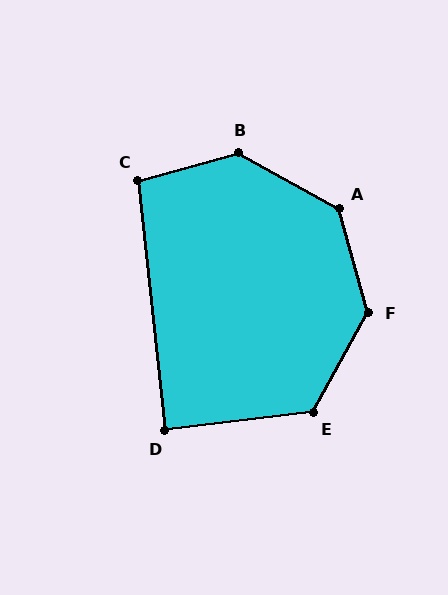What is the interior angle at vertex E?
Approximately 126 degrees (obtuse).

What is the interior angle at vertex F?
Approximately 135 degrees (obtuse).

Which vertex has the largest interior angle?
B, at approximately 136 degrees.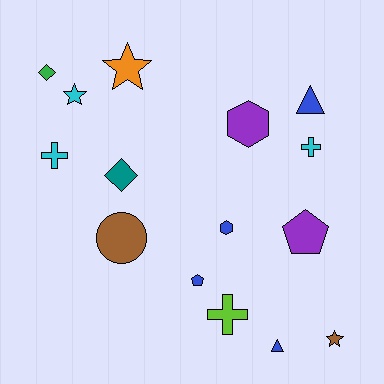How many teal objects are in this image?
There is 1 teal object.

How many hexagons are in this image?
There are 2 hexagons.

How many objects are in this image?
There are 15 objects.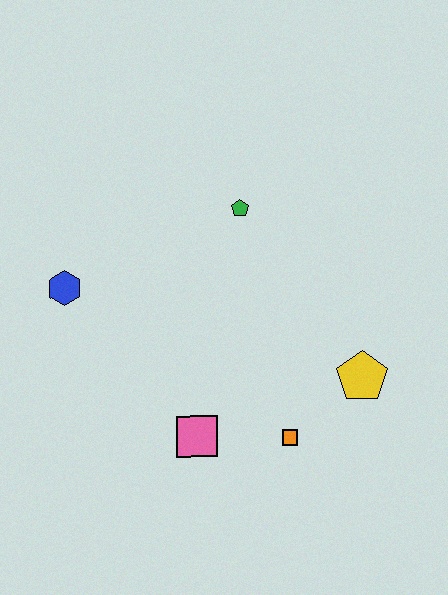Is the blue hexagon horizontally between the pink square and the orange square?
No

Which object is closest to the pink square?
The orange square is closest to the pink square.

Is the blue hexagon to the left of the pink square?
Yes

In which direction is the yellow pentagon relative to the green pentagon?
The yellow pentagon is below the green pentagon.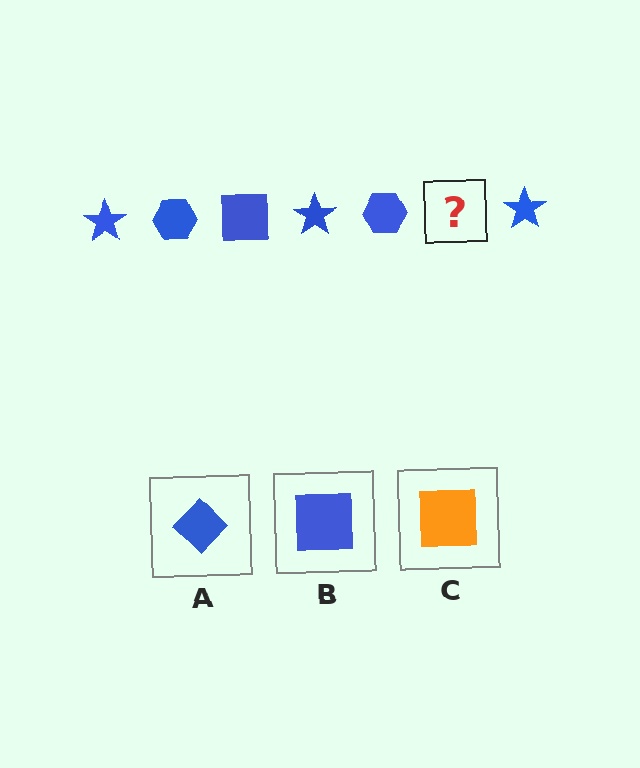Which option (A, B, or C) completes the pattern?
B.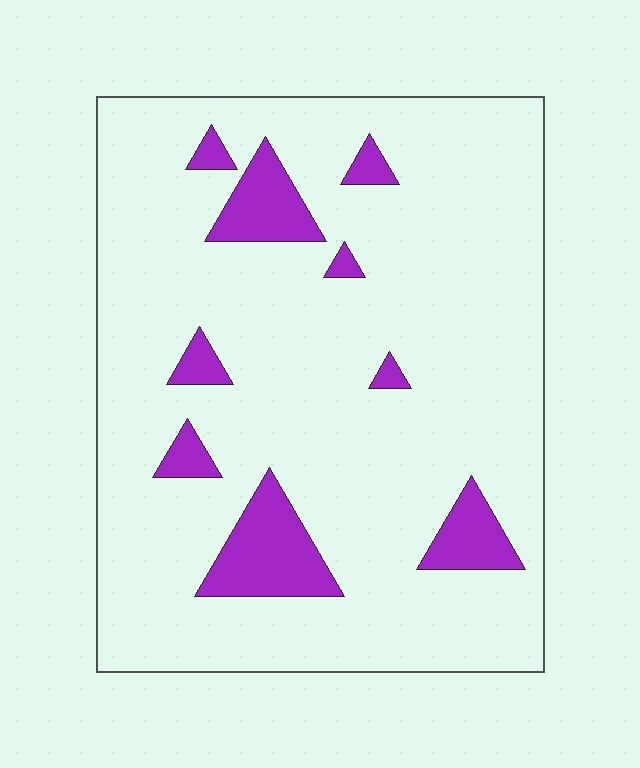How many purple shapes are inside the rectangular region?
9.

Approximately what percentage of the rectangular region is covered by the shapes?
Approximately 10%.